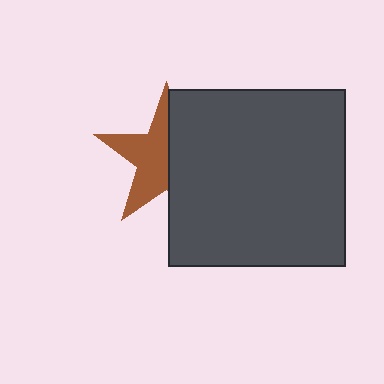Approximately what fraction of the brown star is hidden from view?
Roughly 48% of the brown star is hidden behind the dark gray square.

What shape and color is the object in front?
The object in front is a dark gray square.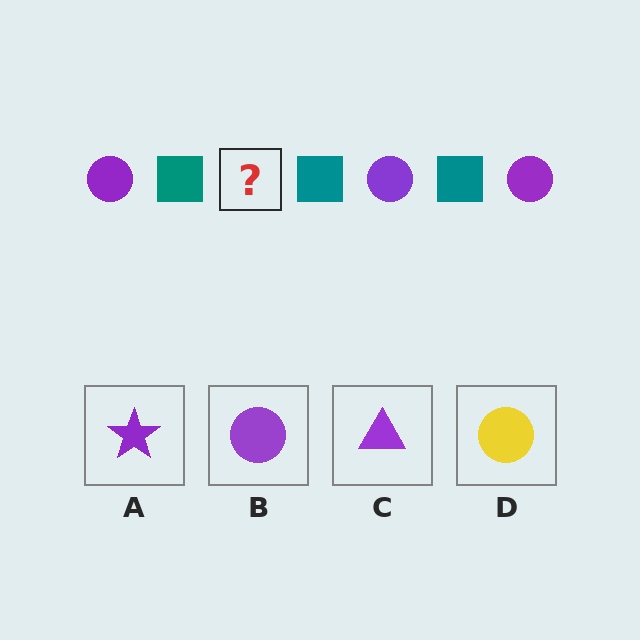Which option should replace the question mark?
Option B.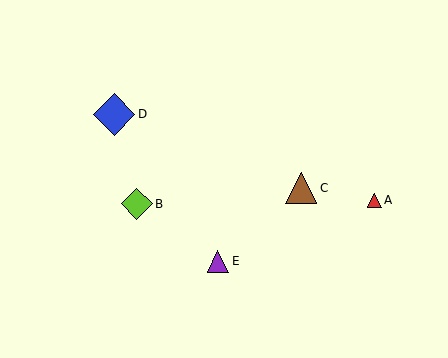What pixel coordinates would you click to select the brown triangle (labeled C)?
Click at (301, 188) to select the brown triangle C.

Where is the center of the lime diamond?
The center of the lime diamond is at (137, 204).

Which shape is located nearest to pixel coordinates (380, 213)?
The red triangle (labeled A) at (375, 200) is nearest to that location.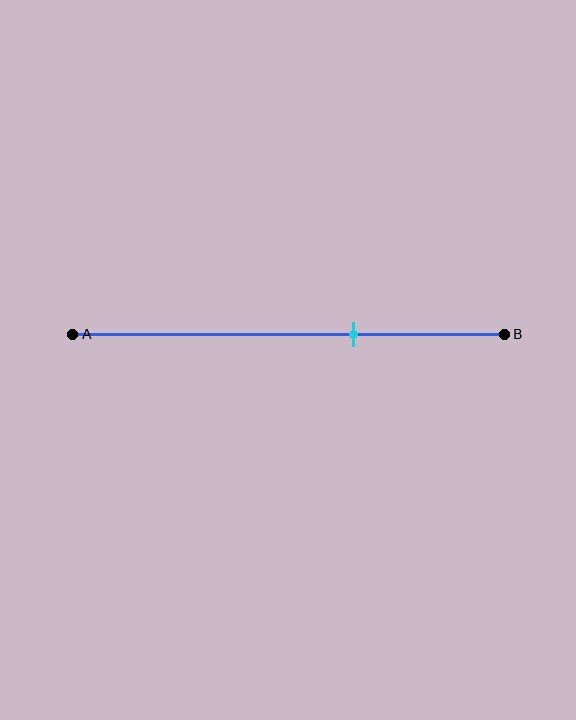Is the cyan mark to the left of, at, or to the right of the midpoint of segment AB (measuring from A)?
The cyan mark is to the right of the midpoint of segment AB.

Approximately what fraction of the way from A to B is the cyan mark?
The cyan mark is approximately 65% of the way from A to B.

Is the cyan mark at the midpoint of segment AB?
No, the mark is at about 65% from A, not at the 50% midpoint.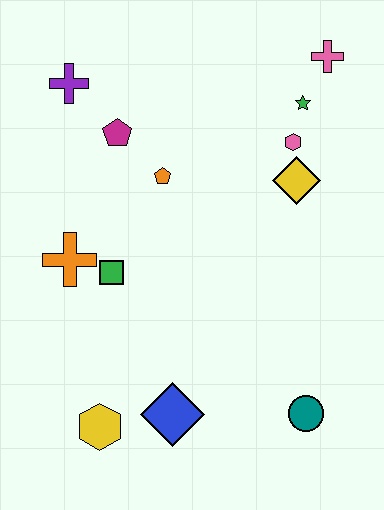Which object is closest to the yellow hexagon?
The blue diamond is closest to the yellow hexagon.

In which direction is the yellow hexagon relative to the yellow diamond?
The yellow hexagon is below the yellow diamond.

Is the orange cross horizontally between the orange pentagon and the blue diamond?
No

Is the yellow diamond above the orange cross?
Yes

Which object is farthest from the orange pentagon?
The teal circle is farthest from the orange pentagon.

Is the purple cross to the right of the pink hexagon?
No